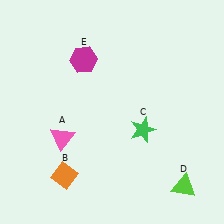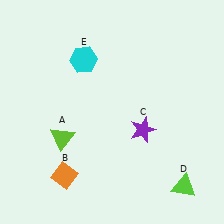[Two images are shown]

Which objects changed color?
A changed from pink to lime. C changed from green to purple. E changed from magenta to cyan.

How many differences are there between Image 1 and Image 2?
There are 3 differences between the two images.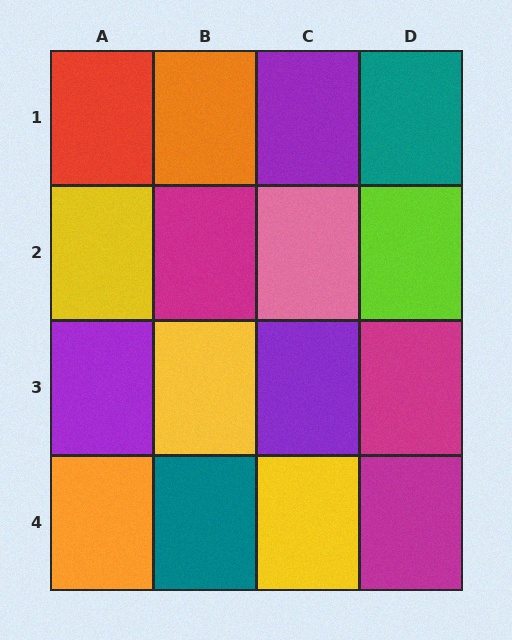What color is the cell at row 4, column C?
Yellow.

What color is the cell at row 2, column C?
Pink.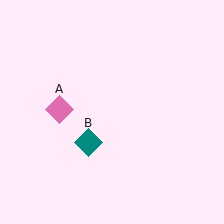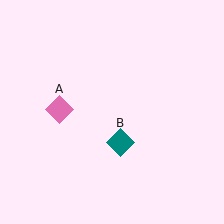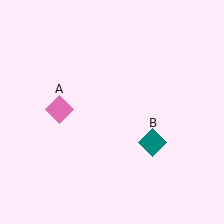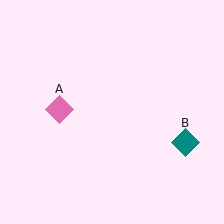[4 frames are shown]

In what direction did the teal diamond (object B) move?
The teal diamond (object B) moved right.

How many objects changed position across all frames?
1 object changed position: teal diamond (object B).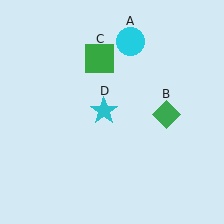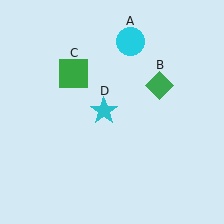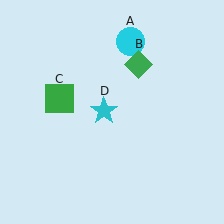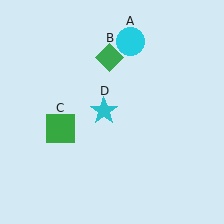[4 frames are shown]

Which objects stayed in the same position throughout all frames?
Cyan circle (object A) and cyan star (object D) remained stationary.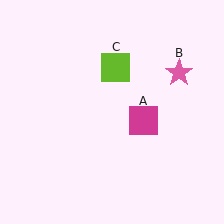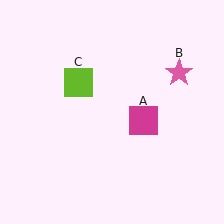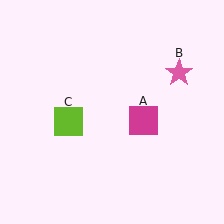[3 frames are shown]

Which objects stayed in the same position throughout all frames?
Magenta square (object A) and pink star (object B) remained stationary.